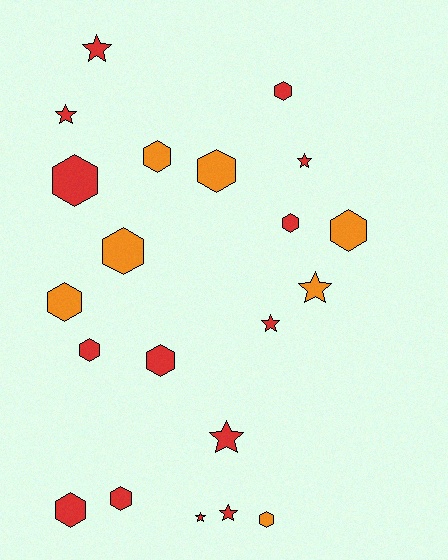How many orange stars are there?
There is 1 orange star.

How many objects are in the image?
There are 21 objects.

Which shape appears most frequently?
Hexagon, with 13 objects.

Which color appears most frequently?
Red, with 14 objects.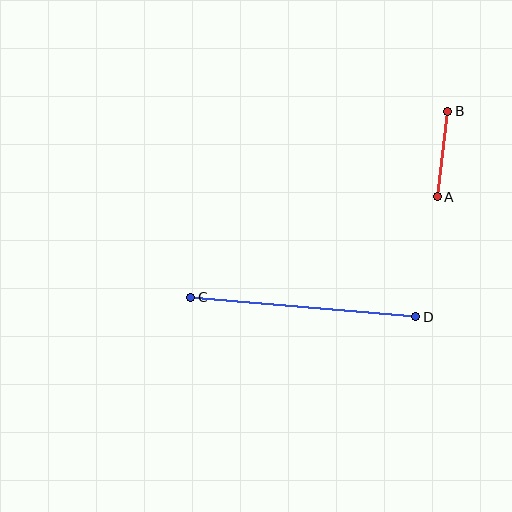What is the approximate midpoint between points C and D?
The midpoint is at approximately (303, 307) pixels.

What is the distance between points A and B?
The distance is approximately 86 pixels.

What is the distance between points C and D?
The distance is approximately 226 pixels.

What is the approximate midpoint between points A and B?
The midpoint is at approximately (442, 154) pixels.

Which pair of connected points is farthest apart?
Points C and D are farthest apart.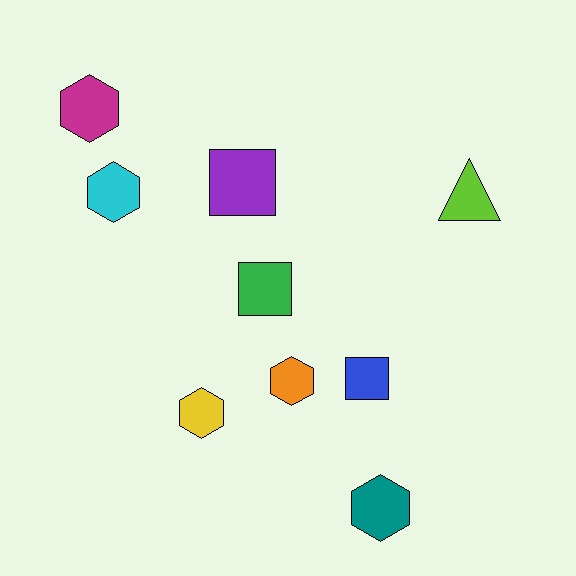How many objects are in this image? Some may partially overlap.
There are 9 objects.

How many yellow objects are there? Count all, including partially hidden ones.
There is 1 yellow object.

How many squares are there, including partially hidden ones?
There are 3 squares.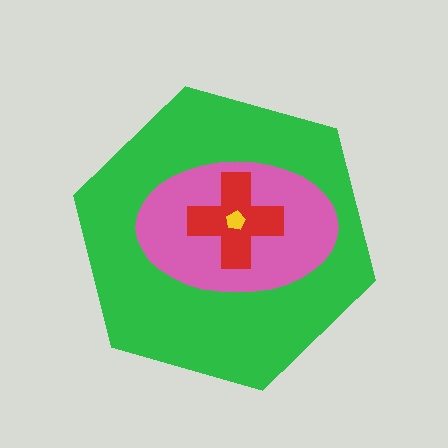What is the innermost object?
The yellow pentagon.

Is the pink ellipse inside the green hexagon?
Yes.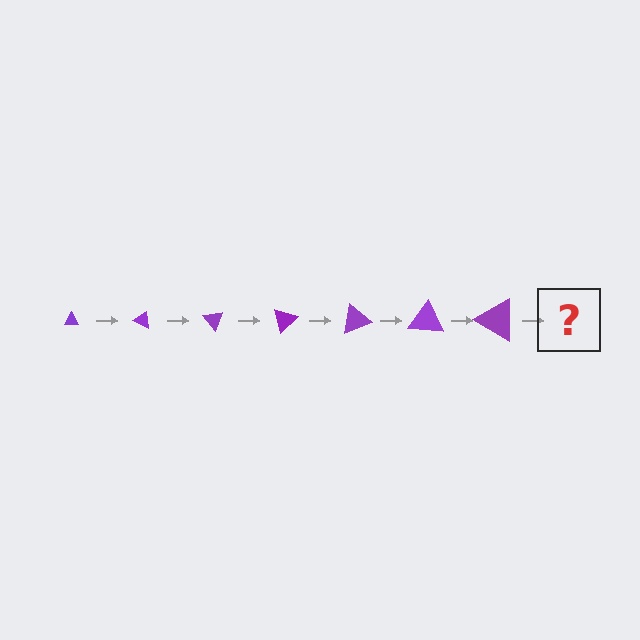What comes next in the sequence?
The next element should be a triangle, larger than the previous one and rotated 175 degrees from the start.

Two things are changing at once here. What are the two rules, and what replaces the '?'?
The two rules are that the triangle grows larger each step and it rotates 25 degrees each step. The '?' should be a triangle, larger than the previous one and rotated 175 degrees from the start.